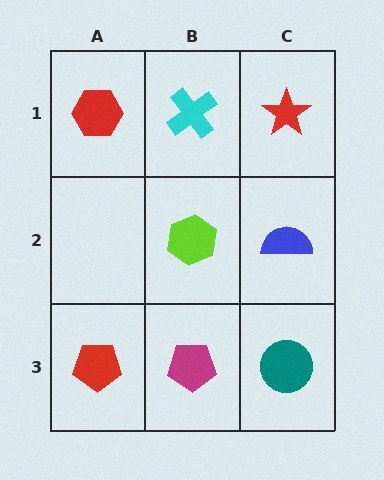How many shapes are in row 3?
3 shapes.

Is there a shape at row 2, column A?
No, that cell is empty.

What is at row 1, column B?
A cyan cross.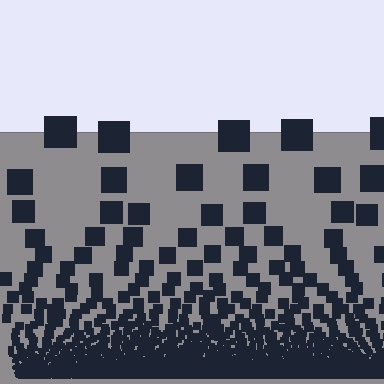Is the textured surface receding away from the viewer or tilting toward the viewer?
The surface appears to tilt toward the viewer. Texture elements get larger and sparser toward the top.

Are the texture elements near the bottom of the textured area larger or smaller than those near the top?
Smaller. The gradient is inverted — elements near the bottom are smaller and denser.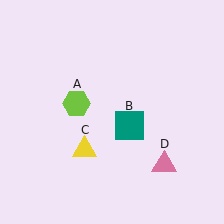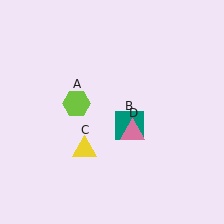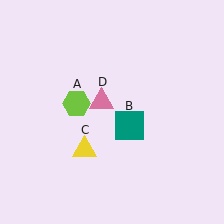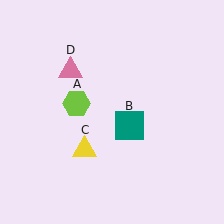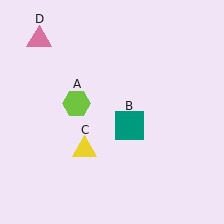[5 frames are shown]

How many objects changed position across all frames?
1 object changed position: pink triangle (object D).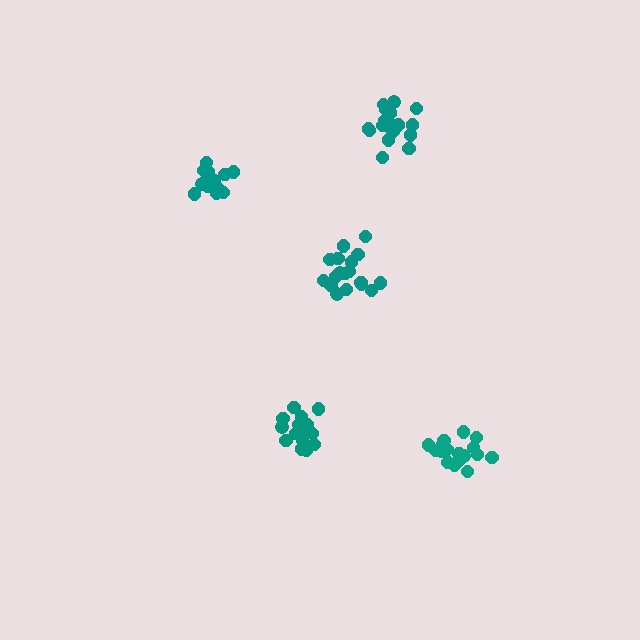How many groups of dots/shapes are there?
There are 5 groups.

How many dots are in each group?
Group 1: 14 dots, Group 2: 17 dots, Group 3: 18 dots, Group 4: 16 dots, Group 5: 18 dots (83 total).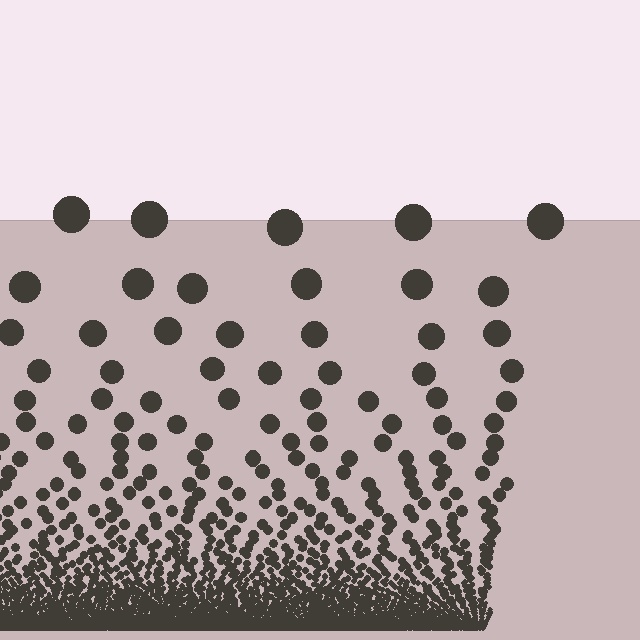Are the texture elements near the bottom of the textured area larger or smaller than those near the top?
Smaller. The gradient is inverted — elements near the bottom are smaller and denser.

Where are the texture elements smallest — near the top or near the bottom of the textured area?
Near the bottom.